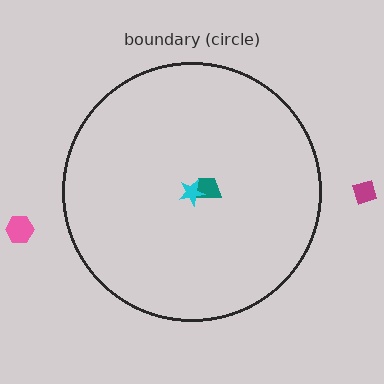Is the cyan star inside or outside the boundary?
Inside.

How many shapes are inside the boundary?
2 inside, 2 outside.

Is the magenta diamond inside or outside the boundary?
Outside.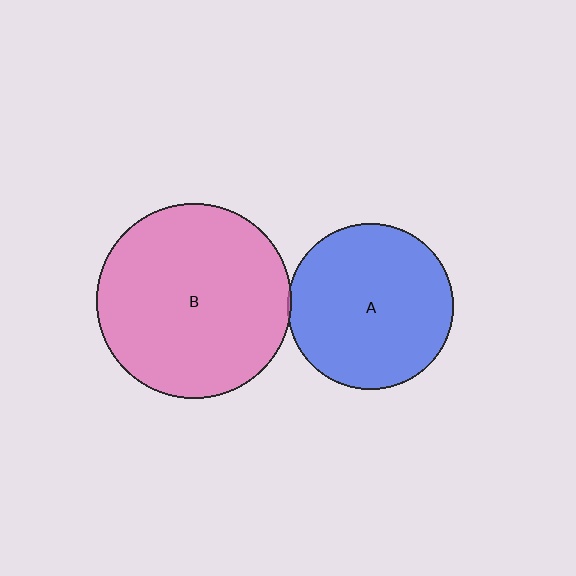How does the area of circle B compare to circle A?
Approximately 1.4 times.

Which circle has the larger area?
Circle B (pink).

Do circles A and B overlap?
Yes.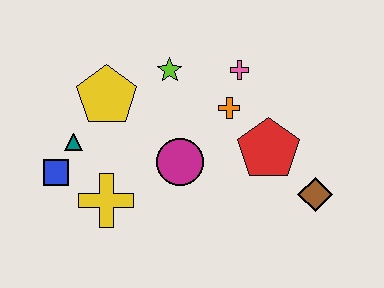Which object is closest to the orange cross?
The pink cross is closest to the orange cross.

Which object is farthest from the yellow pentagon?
The brown diamond is farthest from the yellow pentagon.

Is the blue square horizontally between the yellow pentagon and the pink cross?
No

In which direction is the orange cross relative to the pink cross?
The orange cross is below the pink cross.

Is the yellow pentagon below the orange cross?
No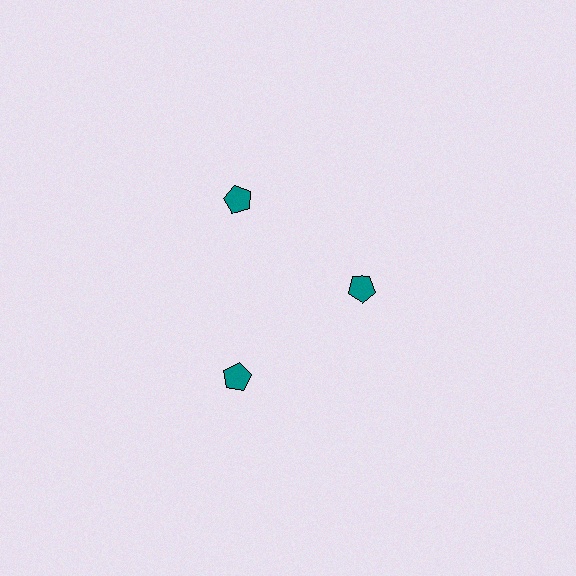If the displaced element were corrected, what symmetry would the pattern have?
It would have 3-fold rotational symmetry — the pattern would map onto itself every 120 degrees.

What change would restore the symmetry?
The symmetry would be restored by moving it outward, back onto the ring so that all 3 pentagons sit at equal angles and equal distance from the center.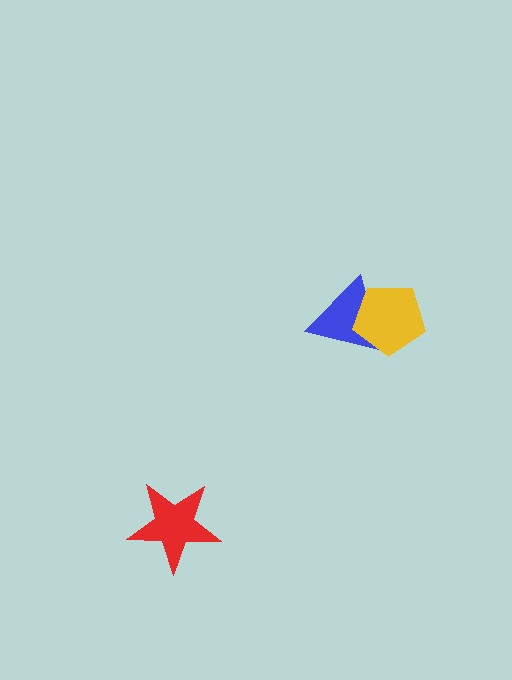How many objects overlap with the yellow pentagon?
1 object overlaps with the yellow pentagon.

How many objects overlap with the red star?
0 objects overlap with the red star.